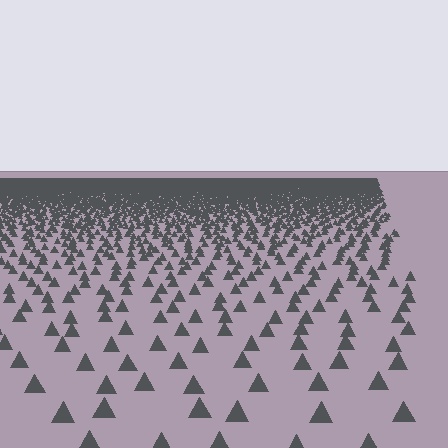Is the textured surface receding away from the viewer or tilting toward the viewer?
The surface is receding away from the viewer. Texture elements get smaller and denser toward the top.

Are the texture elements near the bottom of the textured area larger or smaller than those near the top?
Larger. Near the bottom, elements are closer to the viewer and appear at a bigger on-screen size.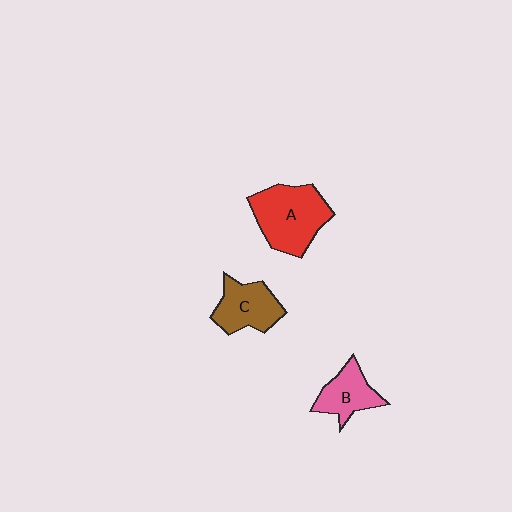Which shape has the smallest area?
Shape B (pink).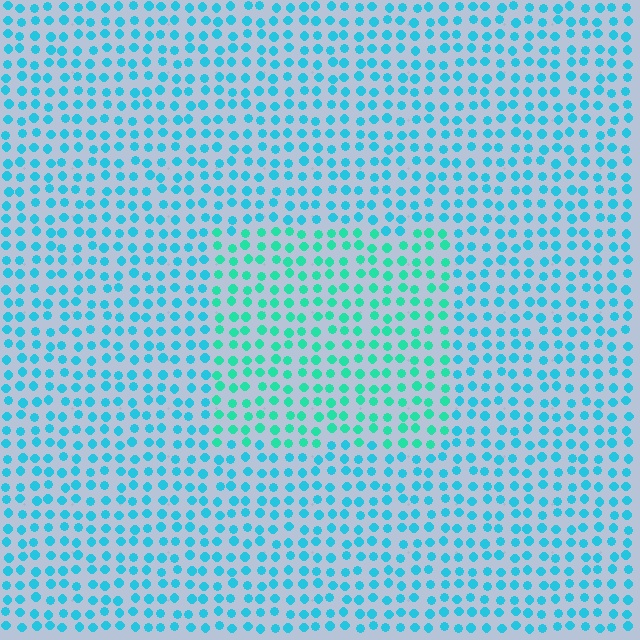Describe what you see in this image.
The image is filled with small cyan elements in a uniform arrangement. A rectangle-shaped region is visible where the elements are tinted to a slightly different hue, forming a subtle color boundary.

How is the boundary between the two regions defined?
The boundary is defined purely by a slight shift in hue (about 28 degrees). Spacing, size, and orientation are identical on both sides.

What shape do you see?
I see a rectangle.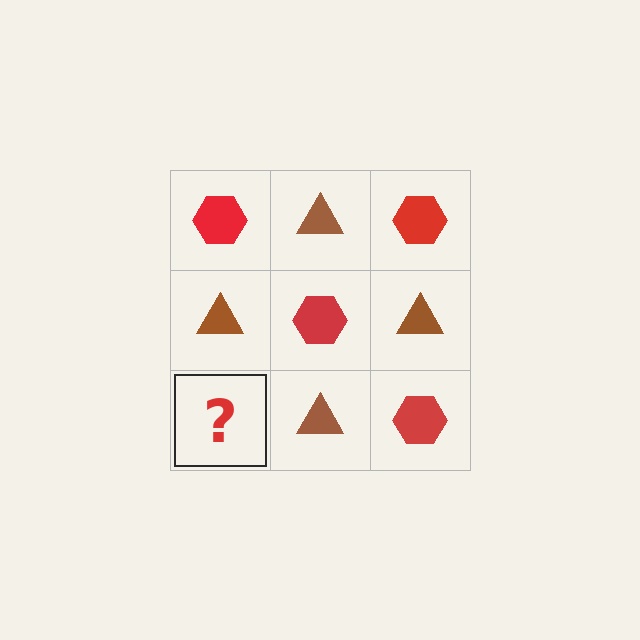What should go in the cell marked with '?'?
The missing cell should contain a red hexagon.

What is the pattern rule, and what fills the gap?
The rule is that it alternates red hexagon and brown triangle in a checkerboard pattern. The gap should be filled with a red hexagon.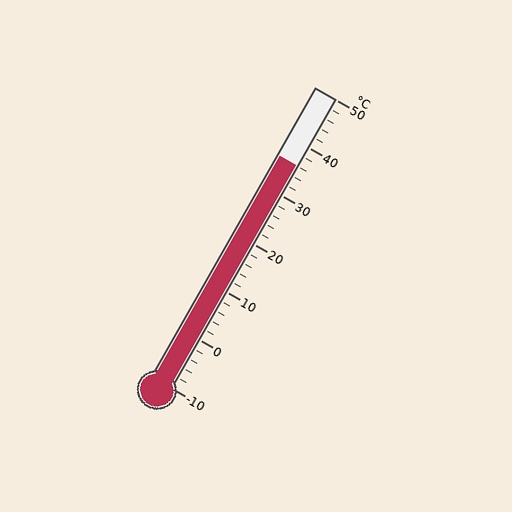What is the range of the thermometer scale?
The thermometer scale ranges from -10°C to 50°C.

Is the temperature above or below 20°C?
The temperature is above 20°C.